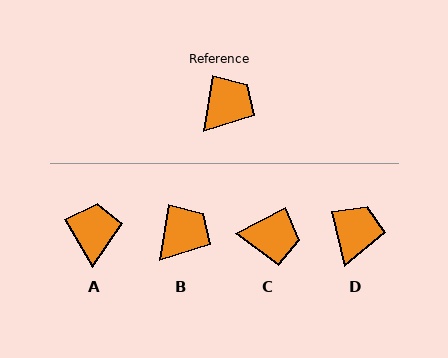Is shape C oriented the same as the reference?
No, it is off by about 53 degrees.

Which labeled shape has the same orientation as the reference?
B.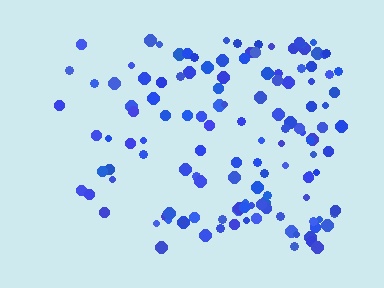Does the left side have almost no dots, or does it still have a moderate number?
Still a moderate number, just noticeably fewer than the right.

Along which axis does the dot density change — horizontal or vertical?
Horizontal.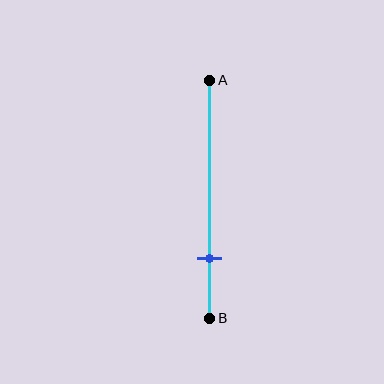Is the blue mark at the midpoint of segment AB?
No, the mark is at about 75% from A, not at the 50% midpoint.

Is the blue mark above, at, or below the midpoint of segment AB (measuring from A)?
The blue mark is below the midpoint of segment AB.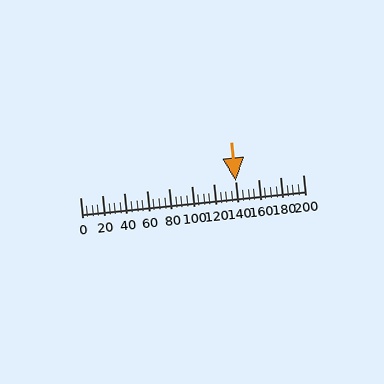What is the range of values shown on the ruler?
The ruler shows values from 0 to 200.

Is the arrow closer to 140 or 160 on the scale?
The arrow is closer to 140.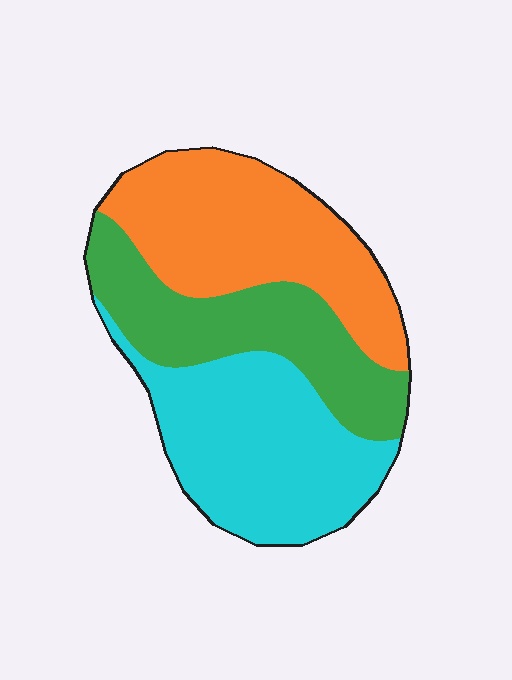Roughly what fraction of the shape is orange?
Orange takes up about three eighths (3/8) of the shape.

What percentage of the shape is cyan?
Cyan takes up about three eighths (3/8) of the shape.